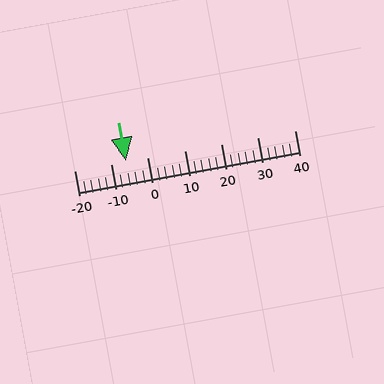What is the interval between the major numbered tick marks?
The major tick marks are spaced 10 units apart.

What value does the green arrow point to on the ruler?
The green arrow points to approximately -6.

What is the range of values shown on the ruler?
The ruler shows values from -20 to 40.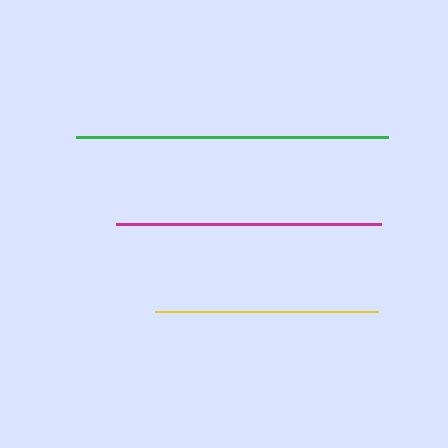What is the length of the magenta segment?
The magenta segment is approximately 264 pixels long.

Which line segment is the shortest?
The yellow line is the shortest at approximately 222 pixels.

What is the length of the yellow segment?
The yellow segment is approximately 222 pixels long.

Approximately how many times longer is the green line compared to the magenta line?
The green line is approximately 1.2 times the length of the magenta line.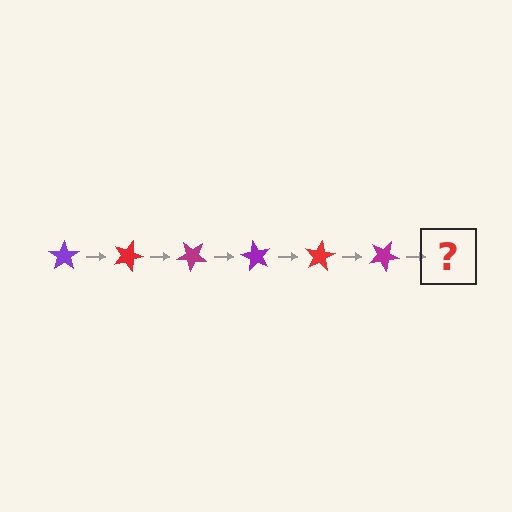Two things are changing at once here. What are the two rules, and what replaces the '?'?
The two rules are that it rotates 20 degrees each step and the color cycles through purple, red, and magenta. The '?' should be a purple star, rotated 120 degrees from the start.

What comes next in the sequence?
The next element should be a purple star, rotated 120 degrees from the start.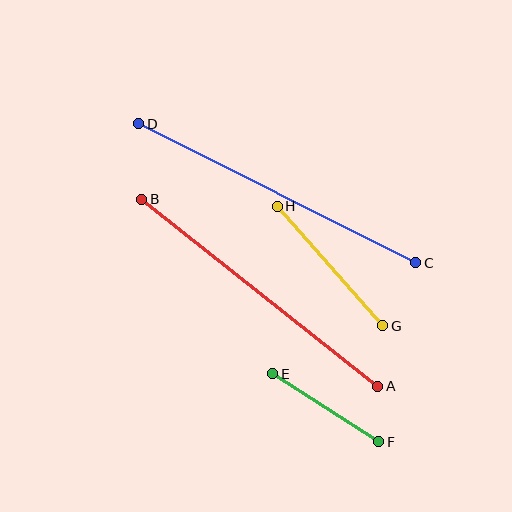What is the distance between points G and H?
The distance is approximately 159 pixels.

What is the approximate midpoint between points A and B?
The midpoint is at approximately (260, 293) pixels.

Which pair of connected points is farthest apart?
Points C and D are farthest apart.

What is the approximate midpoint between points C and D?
The midpoint is at approximately (277, 193) pixels.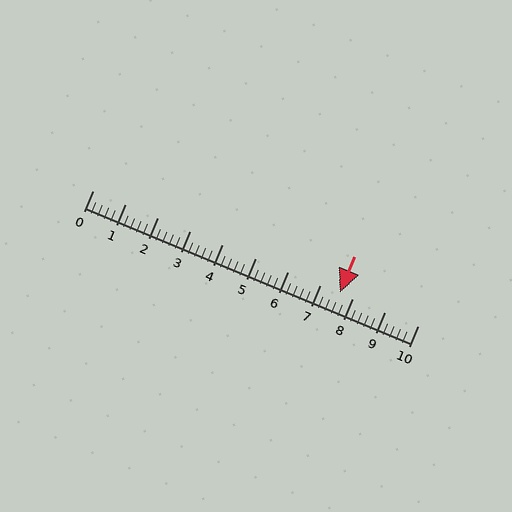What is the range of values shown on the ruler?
The ruler shows values from 0 to 10.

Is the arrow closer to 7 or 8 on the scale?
The arrow is closer to 8.